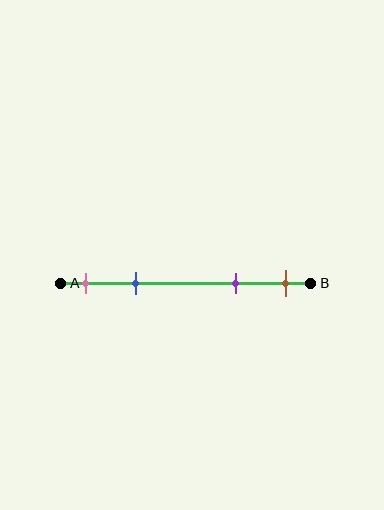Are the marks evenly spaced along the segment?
No, the marks are not evenly spaced.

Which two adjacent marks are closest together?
The pink and blue marks are the closest adjacent pair.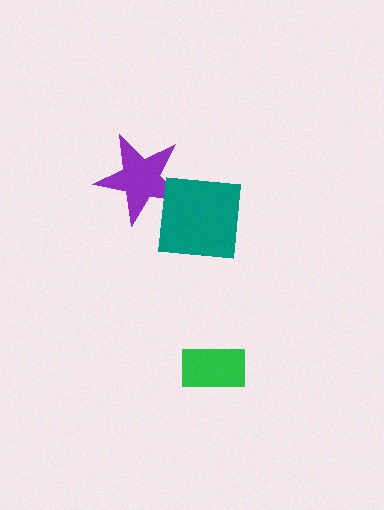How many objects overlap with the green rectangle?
0 objects overlap with the green rectangle.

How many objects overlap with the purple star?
1 object overlaps with the purple star.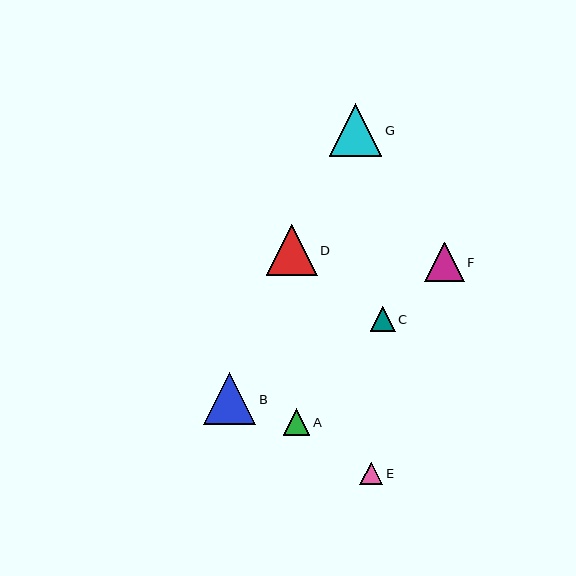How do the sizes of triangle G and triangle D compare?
Triangle G and triangle D are approximately the same size.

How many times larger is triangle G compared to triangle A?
Triangle G is approximately 2.0 times the size of triangle A.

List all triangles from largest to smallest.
From largest to smallest: B, G, D, F, A, C, E.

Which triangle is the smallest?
Triangle E is the smallest with a size of approximately 23 pixels.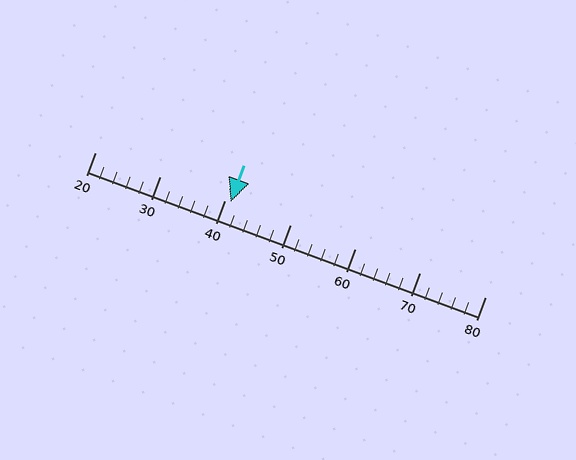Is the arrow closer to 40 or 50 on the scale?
The arrow is closer to 40.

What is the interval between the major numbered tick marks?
The major tick marks are spaced 10 units apart.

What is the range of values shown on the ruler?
The ruler shows values from 20 to 80.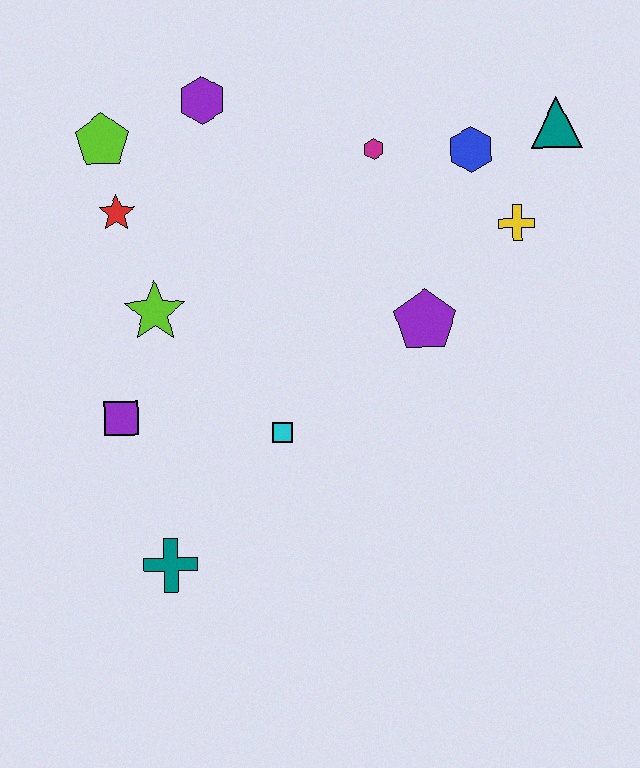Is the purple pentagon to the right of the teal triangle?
No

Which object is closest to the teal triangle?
The blue hexagon is closest to the teal triangle.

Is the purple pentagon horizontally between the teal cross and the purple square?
No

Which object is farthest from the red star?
The teal triangle is farthest from the red star.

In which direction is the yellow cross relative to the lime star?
The yellow cross is to the right of the lime star.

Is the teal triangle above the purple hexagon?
No